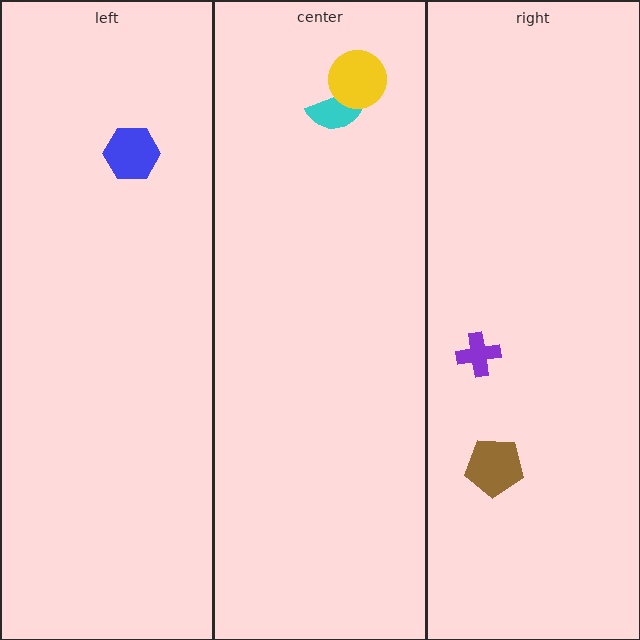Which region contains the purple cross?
The right region.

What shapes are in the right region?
The brown pentagon, the purple cross.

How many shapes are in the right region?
2.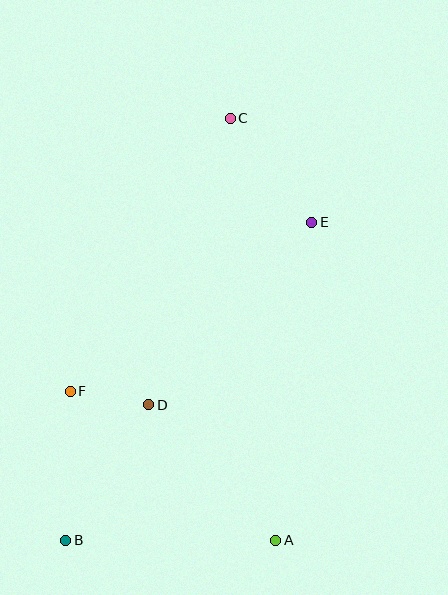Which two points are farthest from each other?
Points B and C are farthest from each other.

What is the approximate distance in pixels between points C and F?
The distance between C and F is approximately 316 pixels.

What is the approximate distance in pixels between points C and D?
The distance between C and D is approximately 298 pixels.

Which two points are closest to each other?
Points D and F are closest to each other.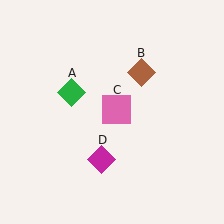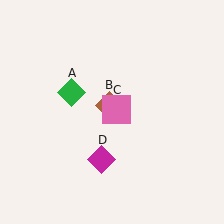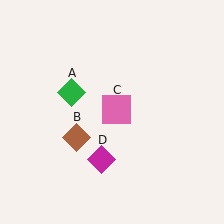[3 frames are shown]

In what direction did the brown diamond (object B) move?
The brown diamond (object B) moved down and to the left.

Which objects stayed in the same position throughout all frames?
Green diamond (object A) and pink square (object C) and magenta diamond (object D) remained stationary.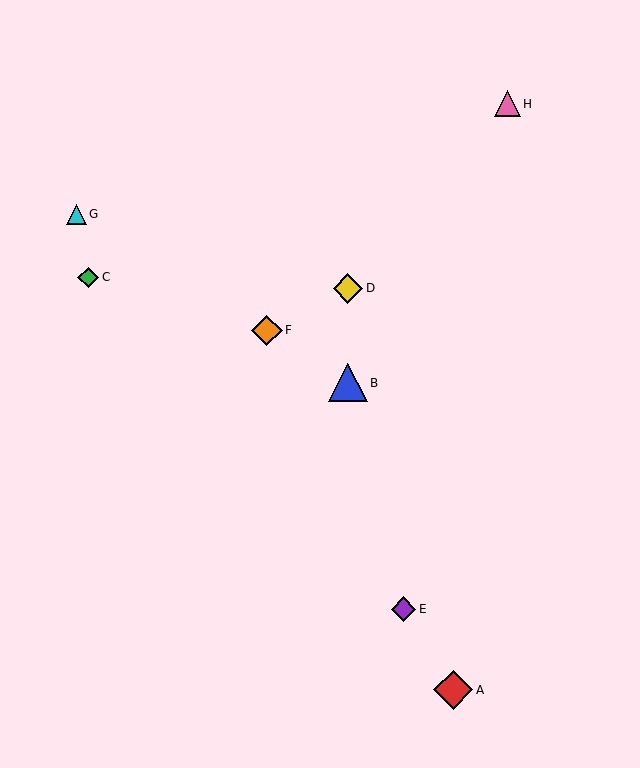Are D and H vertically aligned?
No, D is at x≈348 and H is at x≈507.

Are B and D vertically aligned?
Yes, both are at x≈348.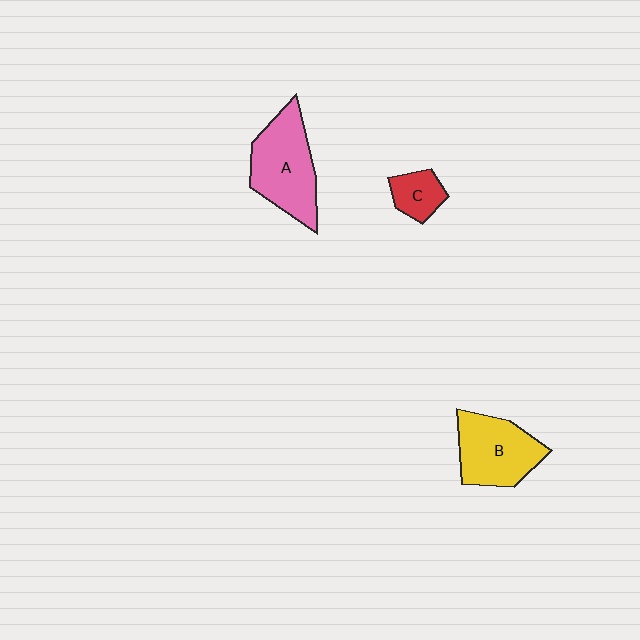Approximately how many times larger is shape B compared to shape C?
Approximately 2.3 times.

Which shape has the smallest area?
Shape C (red).